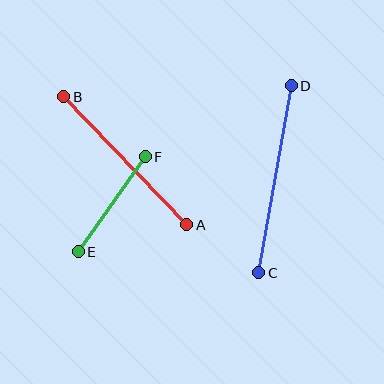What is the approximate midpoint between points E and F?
The midpoint is at approximately (112, 204) pixels.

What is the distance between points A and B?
The distance is approximately 177 pixels.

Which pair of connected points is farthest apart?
Points C and D are farthest apart.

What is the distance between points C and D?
The distance is approximately 190 pixels.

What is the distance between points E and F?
The distance is approximately 116 pixels.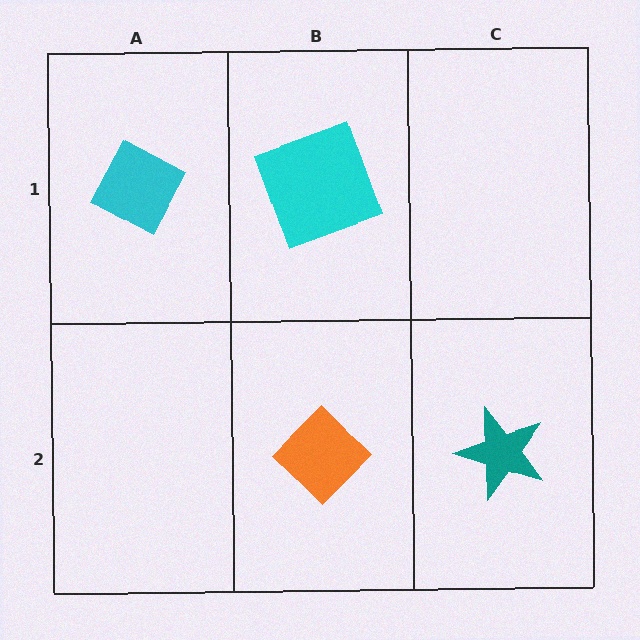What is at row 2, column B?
An orange diamond.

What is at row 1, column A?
A cyan diamond.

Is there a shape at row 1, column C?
No, that cell is empty.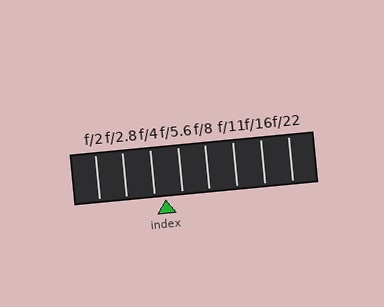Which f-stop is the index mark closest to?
The index mark is closest to f/4.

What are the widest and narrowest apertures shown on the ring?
The widest aperture shown is f/2 and the narrowest is f/22.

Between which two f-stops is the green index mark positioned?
The index mark is between f/4 and f/5.6.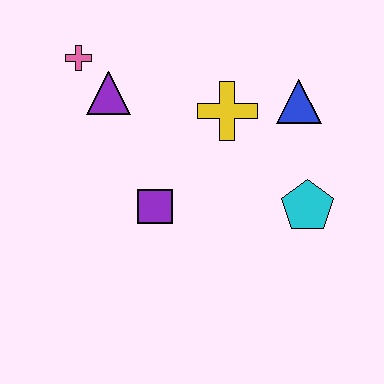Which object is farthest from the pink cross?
The cyan pentagon is farthest from the pink cross.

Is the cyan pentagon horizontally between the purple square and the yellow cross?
No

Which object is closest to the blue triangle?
The yellow cross is closest to the blue triangle.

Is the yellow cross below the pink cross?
Yes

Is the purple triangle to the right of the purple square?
No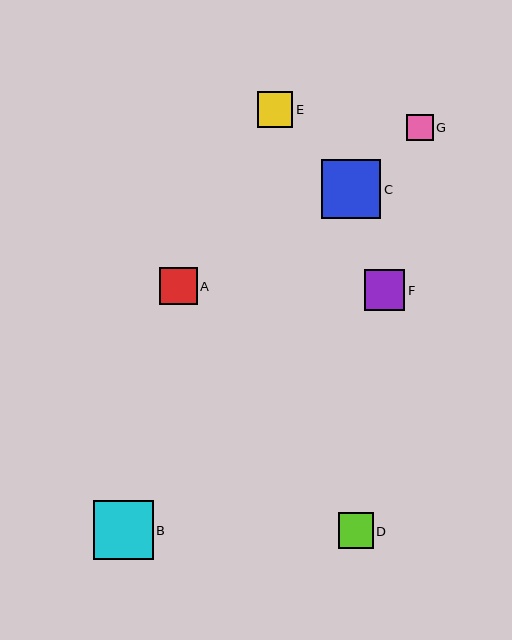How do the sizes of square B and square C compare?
Square B and square C are approximately the same size.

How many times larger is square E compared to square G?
Square E is approximately 1.4 times the size of square G.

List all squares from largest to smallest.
From largest to smallest: B, C, F, A, E, D, G.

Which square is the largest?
Square B is the largest with a size of approximately 60 pixels.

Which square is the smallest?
Square G is the smallest with a size of approximately 26 pixels.